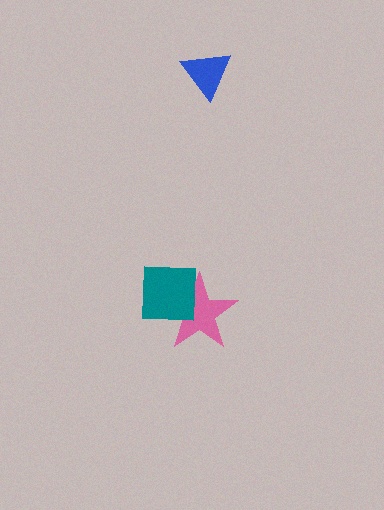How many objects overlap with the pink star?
1 object overlaps with the pink star.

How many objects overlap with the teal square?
1 object overlaps with the teal square.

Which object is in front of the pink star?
The teal square is in front of the pink star.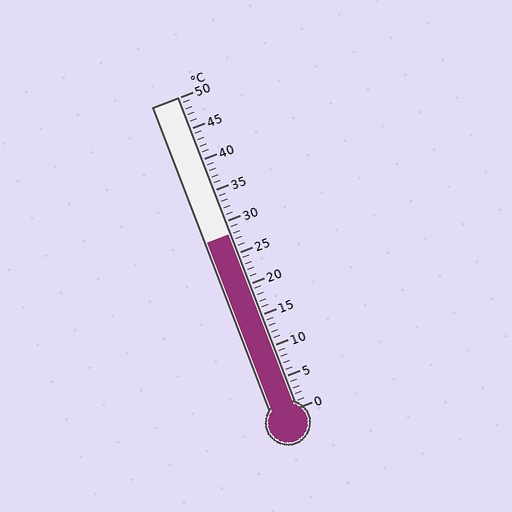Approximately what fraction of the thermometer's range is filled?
The thermometer is filled to approximately 55% of its range.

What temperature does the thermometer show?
The thermometer shows approximately 28°C.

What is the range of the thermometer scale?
The thermometer scale ranges from 0°C to 50°C.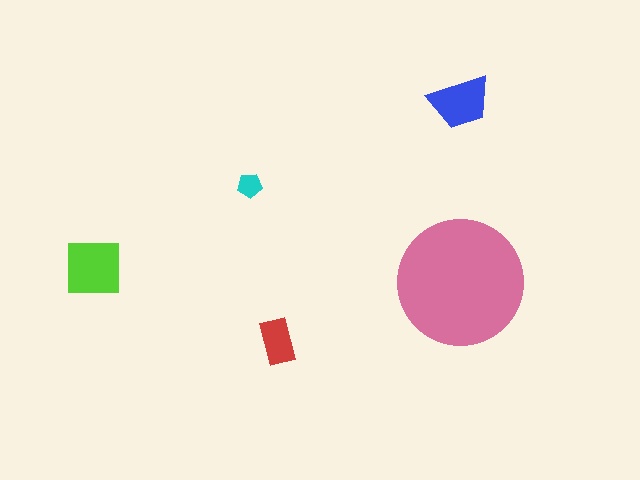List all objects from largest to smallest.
The pink circle, the lime square, the blue trapezoid, the red rectangle, the cyan pentagon.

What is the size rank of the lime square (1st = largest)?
2nd.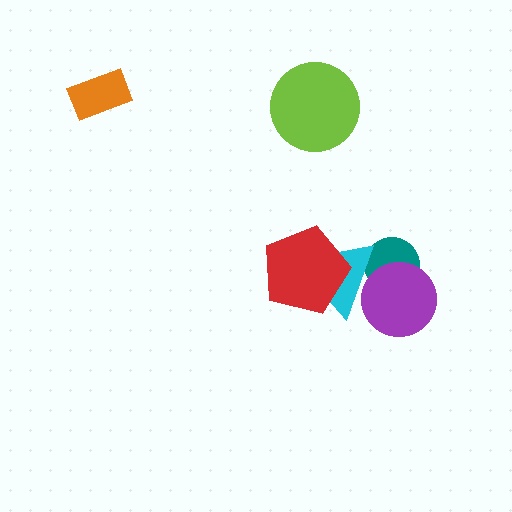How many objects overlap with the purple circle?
2 objects overlap with the purple circle.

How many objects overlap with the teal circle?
2 objects overlap with the teal circle.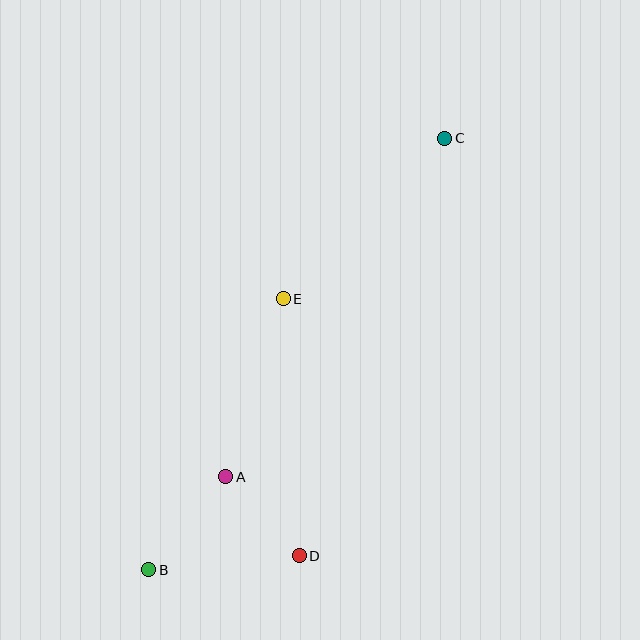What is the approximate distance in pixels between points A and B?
The distance between A and B is approximately 121 pixels.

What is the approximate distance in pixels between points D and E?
The distance between D and E is approximately 257 pixels.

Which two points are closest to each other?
Points A and D are closest to each other.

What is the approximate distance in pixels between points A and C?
The distance between A and C is approximately 403 pixels.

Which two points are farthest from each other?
Points B and C are farthest from each other.